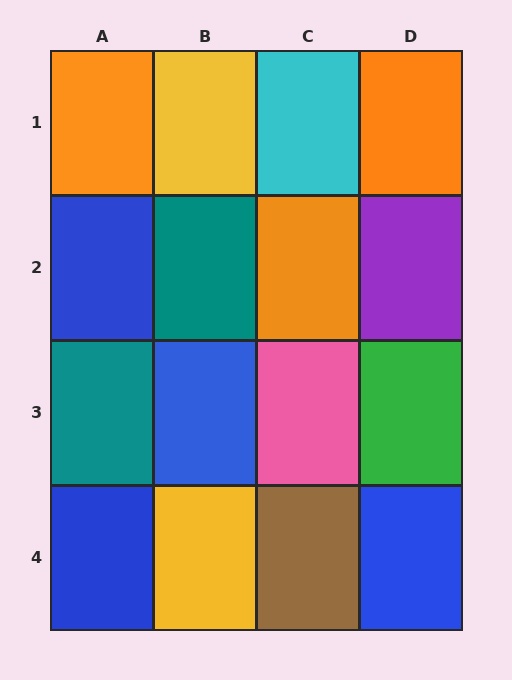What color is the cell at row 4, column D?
Blue.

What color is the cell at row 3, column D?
Green.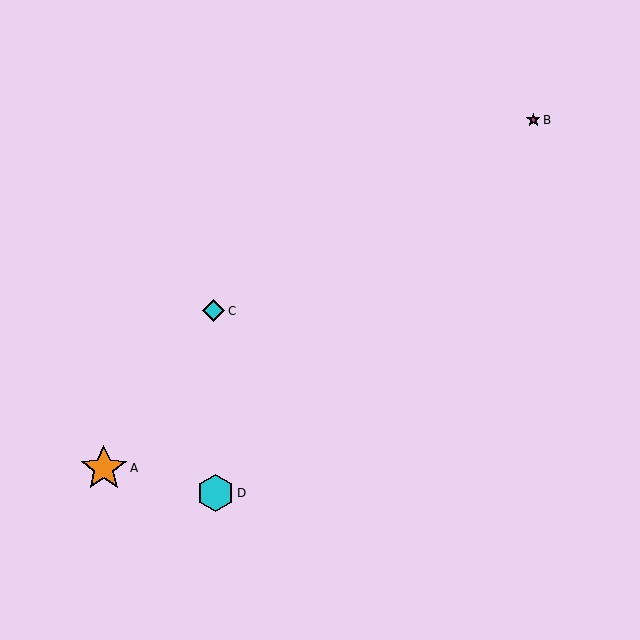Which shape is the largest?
The orange star (labeled A) is the largest.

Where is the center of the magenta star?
The center of the magenta star is at (533, 120).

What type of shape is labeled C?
Shape C is a cyan diamond.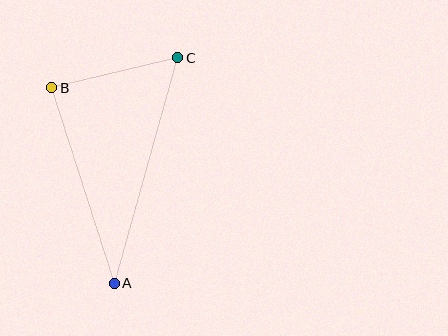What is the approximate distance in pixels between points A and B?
The distance between A and B is approximately 205 pixels.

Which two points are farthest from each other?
Points A and C are farthest from each other.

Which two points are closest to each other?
Points B and C are closest to each other.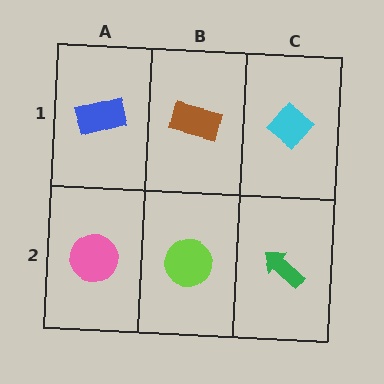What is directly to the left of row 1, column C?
A brown rectangle.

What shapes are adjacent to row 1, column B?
A lime circle (row 2, column B), a blue rectangle (row 1, column A), a cyan diamond (row 1, column C).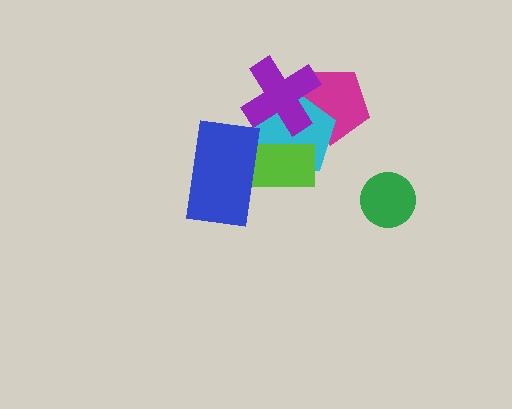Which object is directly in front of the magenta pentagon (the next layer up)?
The cyan pentagon is directly in front of the magenta pentagon.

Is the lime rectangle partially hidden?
Yes, it is partially covered by another shape.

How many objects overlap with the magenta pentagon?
2 objects overlap with the magenta pentagon.